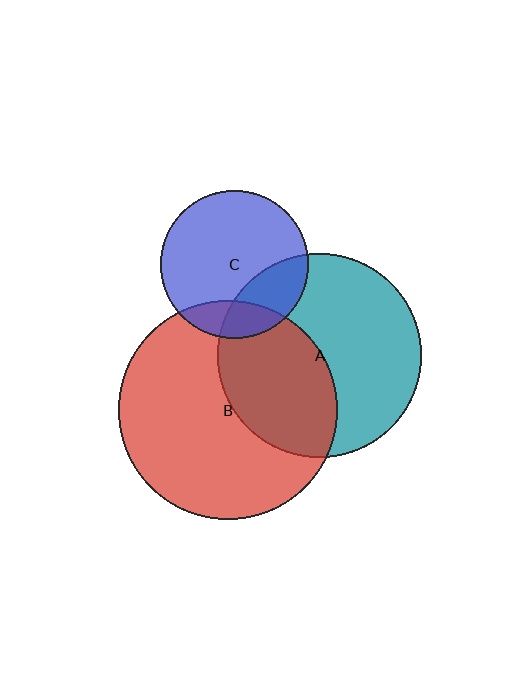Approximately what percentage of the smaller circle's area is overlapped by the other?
Approximately 25%.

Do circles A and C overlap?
Yes.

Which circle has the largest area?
Circle B (red).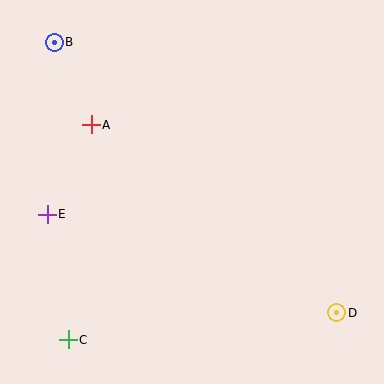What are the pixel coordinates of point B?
Point B is at (54, 42).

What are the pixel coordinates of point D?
Point D is at (337, 313).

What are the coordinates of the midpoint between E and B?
The midpoint between E and B is at (51, 128).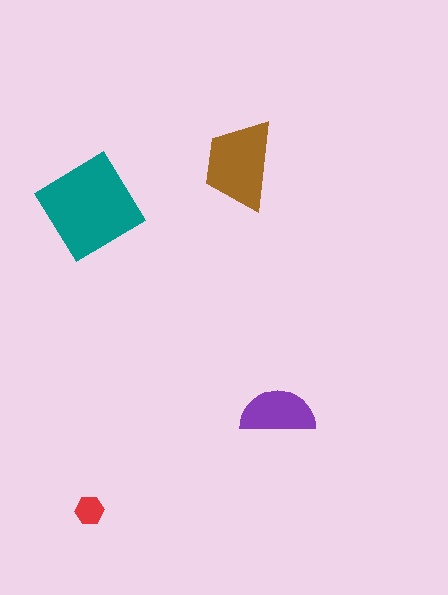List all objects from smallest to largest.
The red hexagon, the purple semicircle, the brown trapezoid, the teal diamond.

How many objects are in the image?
There are 4 objects in the image.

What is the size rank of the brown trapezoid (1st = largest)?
2nd.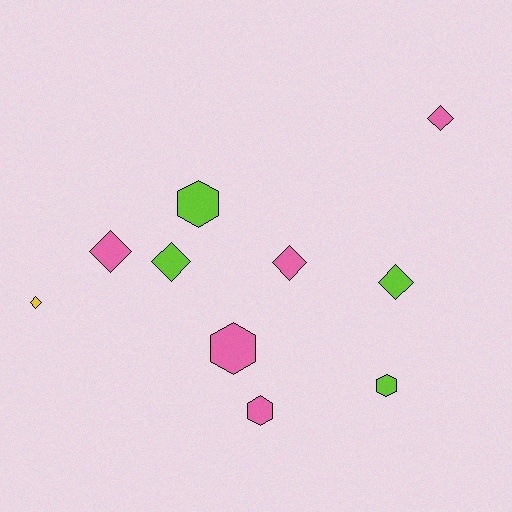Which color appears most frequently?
Pink, with 5 objects.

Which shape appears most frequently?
Diamond, with 6 objects.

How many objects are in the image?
There are 10 objects.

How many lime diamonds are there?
There are 2 lime diamonds.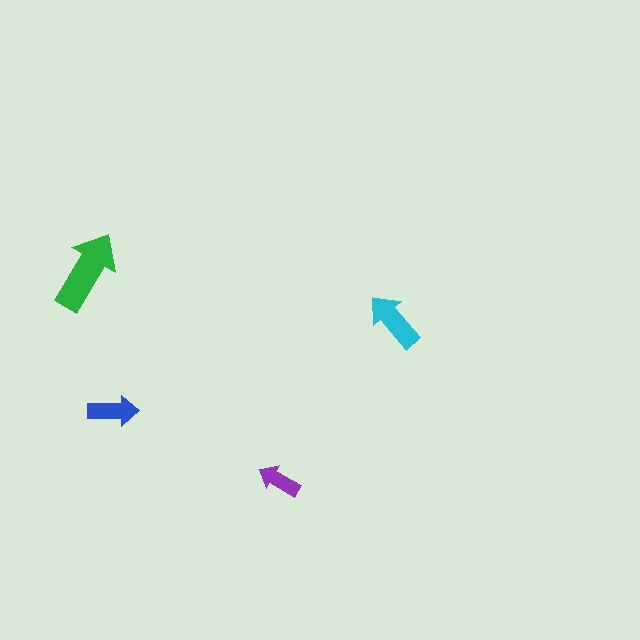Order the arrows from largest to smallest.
the green one, the cyan one, the blue one, the purple one.